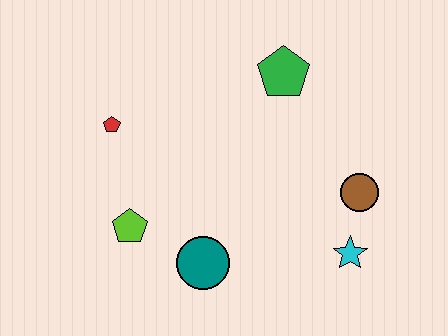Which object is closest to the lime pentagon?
The teal circle is closest to the lime pentagon.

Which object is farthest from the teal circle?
The green pentagon is farthest from the teal circle.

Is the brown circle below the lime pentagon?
No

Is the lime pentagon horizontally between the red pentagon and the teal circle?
Yes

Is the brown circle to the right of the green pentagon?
Yes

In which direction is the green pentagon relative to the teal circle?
The green pentagon is above the teal circle.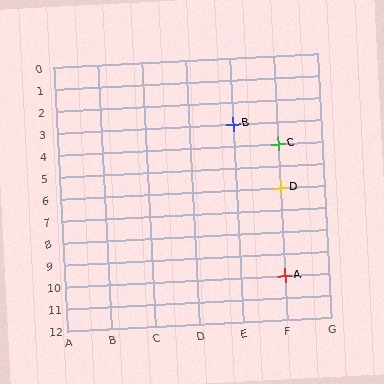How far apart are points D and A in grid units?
Points D and A are 4 rows apart.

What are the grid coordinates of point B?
Point B is at grid coordinates (E, 3).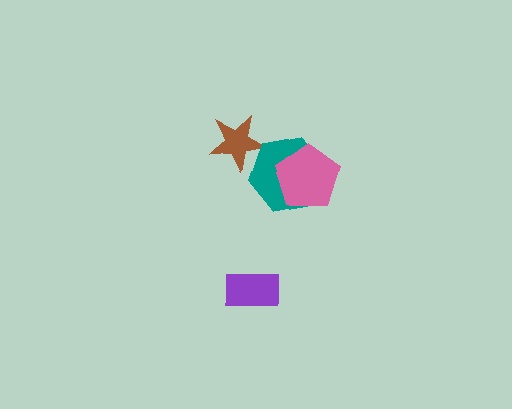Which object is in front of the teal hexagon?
The pink pentagon is in front of the teal hexagon.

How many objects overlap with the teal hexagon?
2 objects overlap with the teal hexagon.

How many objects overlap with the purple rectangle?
0 objects overlap with the purple rectangle.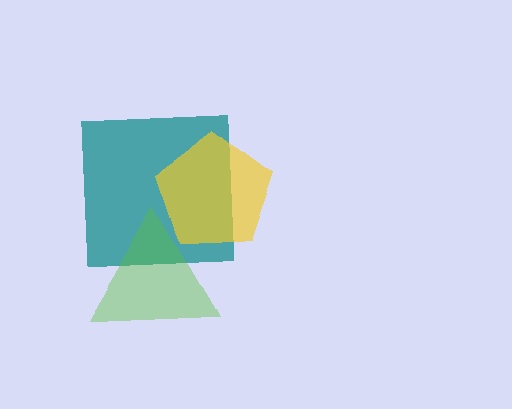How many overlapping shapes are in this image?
There are 3 overlapping shapes in the image.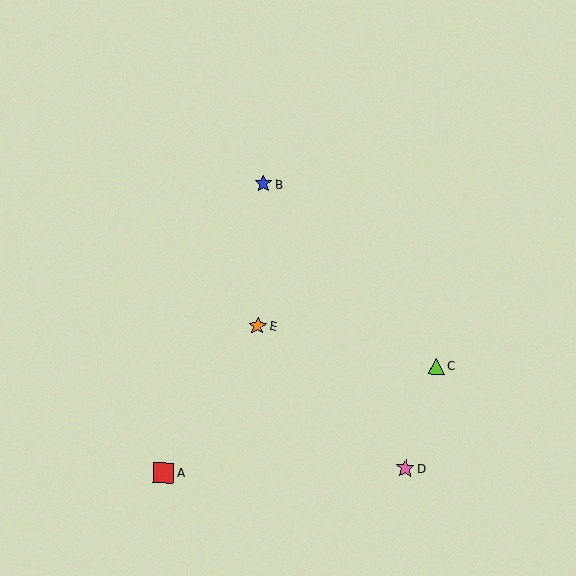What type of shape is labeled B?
Shape B is a blue star.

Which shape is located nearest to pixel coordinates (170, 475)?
The red square (labeled A) at (163, 473) is nearest to that location.